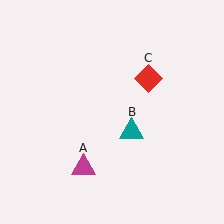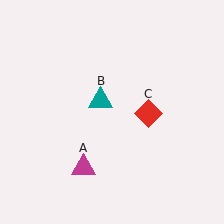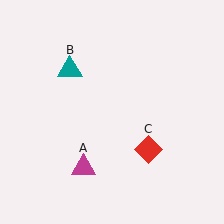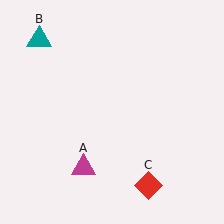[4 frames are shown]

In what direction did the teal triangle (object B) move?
The teal triangle (object B) moved up and to the left.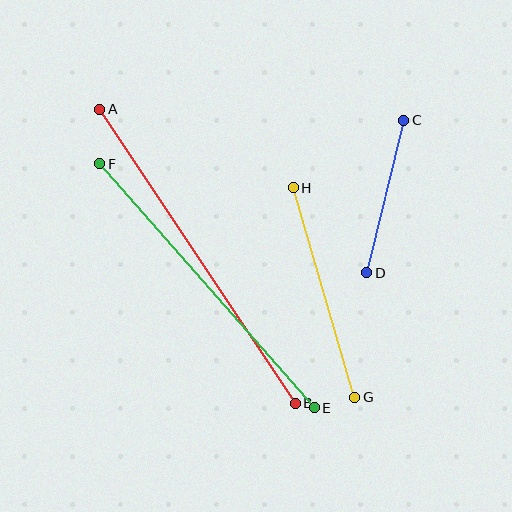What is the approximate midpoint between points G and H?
The midpoint is at approximately (324, 293) pixels.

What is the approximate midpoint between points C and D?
The midpoint is at approximately (385, 196) pixels.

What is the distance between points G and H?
The distance is approximately 218 pixels.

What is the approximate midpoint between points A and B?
The midpoint is at approximately (197, 256) pixels.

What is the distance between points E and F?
The distance is approximately 325 pixels.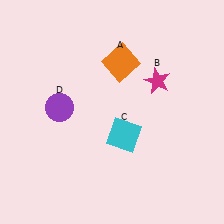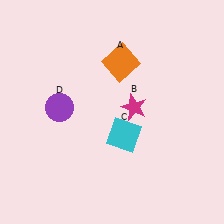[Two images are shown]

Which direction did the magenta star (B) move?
The magenta star (B) moved down.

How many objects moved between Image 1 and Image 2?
1 object moved between the two images.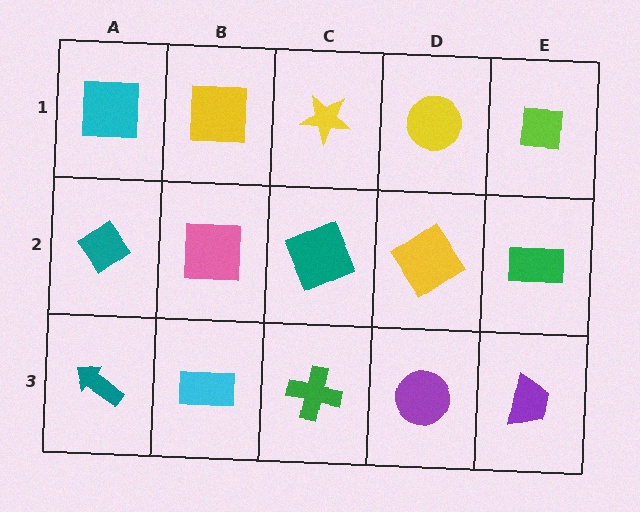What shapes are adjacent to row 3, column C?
A teal square (row 2, column C), a cyan rectangle (row 3, column B), a purple circle (row 3, column D).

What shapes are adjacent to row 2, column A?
A cyan square (row 1, column A), a teal arrow (row 3, column A), a pink square (row 2, column B).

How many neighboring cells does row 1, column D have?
3.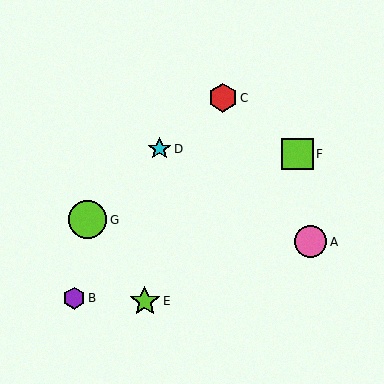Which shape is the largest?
The lime circle (labeled G) is the largest.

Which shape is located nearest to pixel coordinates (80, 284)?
The purple hexagon (labeled B) at (74, 298) is nearest to that location.